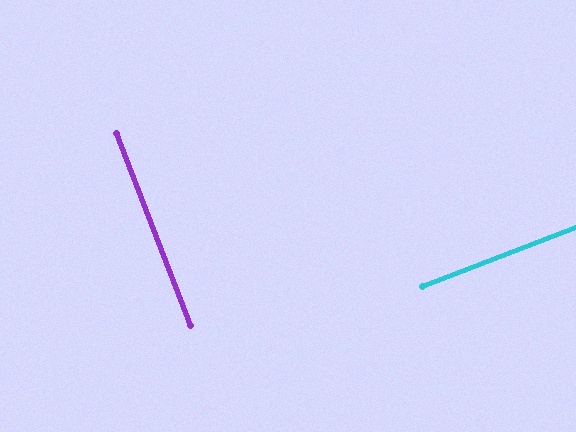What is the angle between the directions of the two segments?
Approximately 90 degrees.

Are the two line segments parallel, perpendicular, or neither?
Perpendicular — they meet at approximately 90°.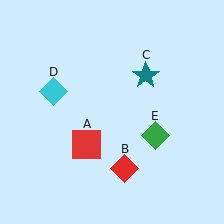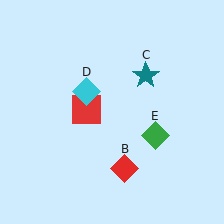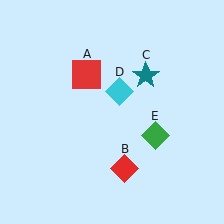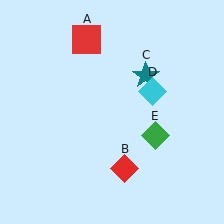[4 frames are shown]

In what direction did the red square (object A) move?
The red square (object A) moved up.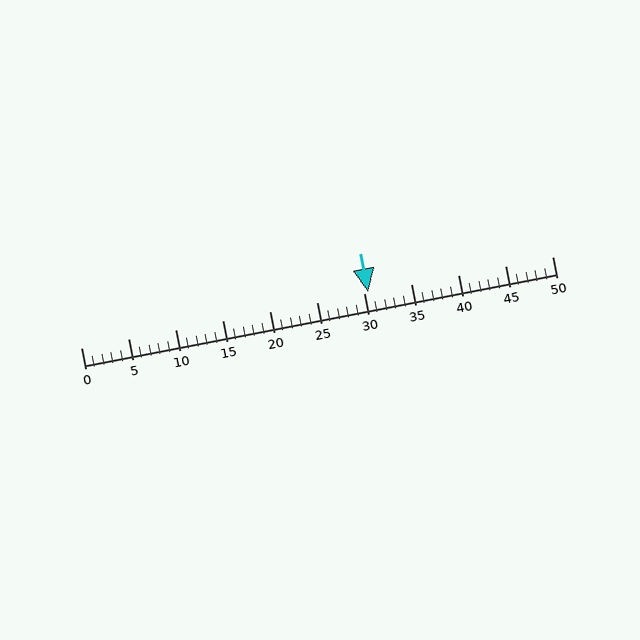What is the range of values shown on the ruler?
The ruler shows values from 0 to 50.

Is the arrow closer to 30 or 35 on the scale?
The arrow is closer to 30.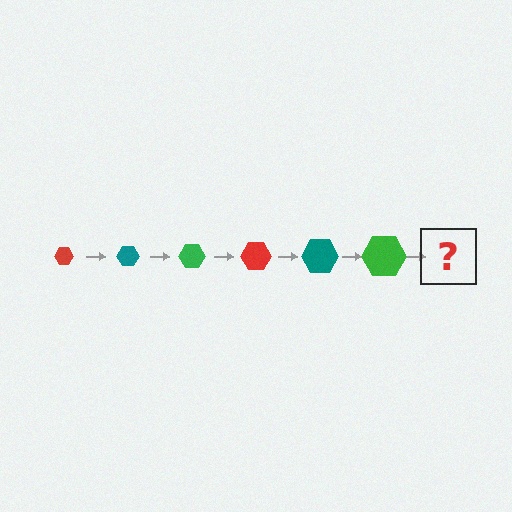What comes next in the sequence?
The next element should be a red hexagon, larger than the previous one.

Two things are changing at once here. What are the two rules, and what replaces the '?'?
The two rules are that the hexagon grows larger each step and the color cycles through red, teal, and green. The '?' should be a red hexagon, larger than the previous one.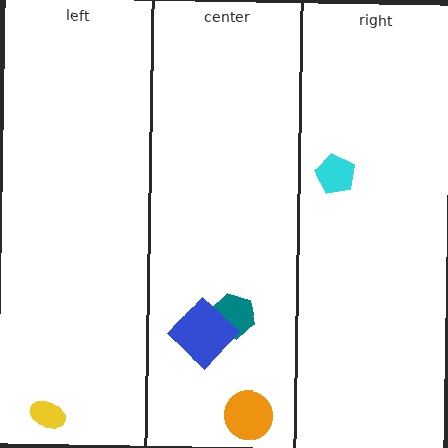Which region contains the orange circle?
The center region.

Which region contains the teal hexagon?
The center region.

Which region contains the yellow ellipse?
The left region.